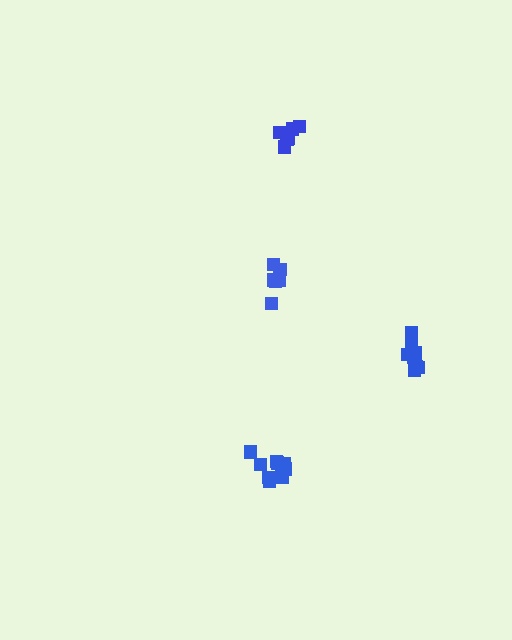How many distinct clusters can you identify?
There are 4 distinct clusters.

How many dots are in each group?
Group 1: 12 dots, Group 2: 10 dots, Group 3: 6 dots, Group 4: 7 dots (35 total).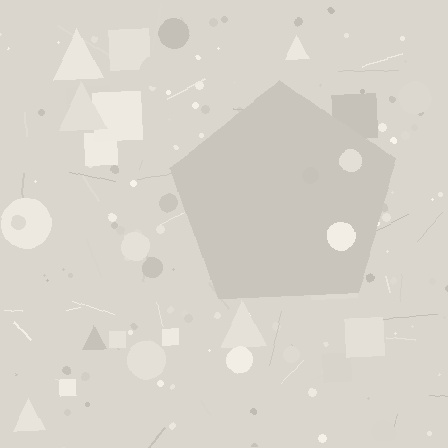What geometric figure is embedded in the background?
A pentagon is embedded in the background.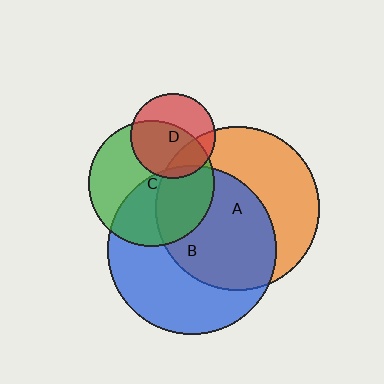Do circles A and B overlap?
Yes.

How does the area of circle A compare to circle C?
Approximately 1.7 times.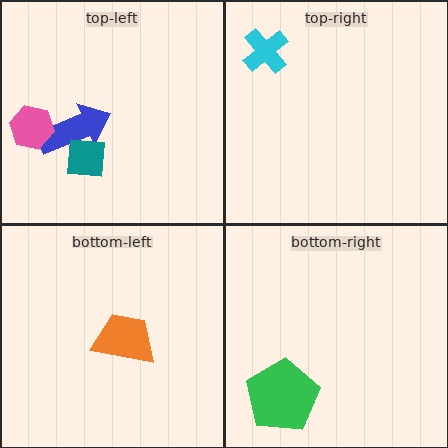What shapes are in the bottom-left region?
The orange trapezoid.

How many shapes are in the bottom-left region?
1.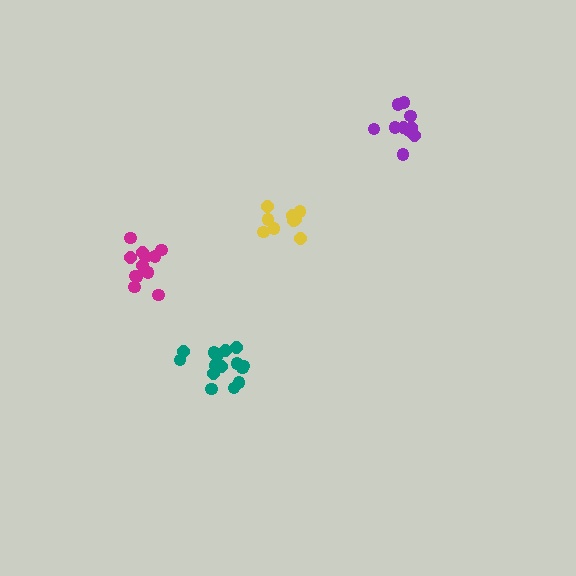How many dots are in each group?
Group 1: 9 dots, Group 2: 15 dots, Group 3: 12 dots, Group 4: 11 dots (47 total).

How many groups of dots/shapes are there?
There are 4 groups.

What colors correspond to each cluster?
The clusters are colored: yellow, teal, magenta, purple.